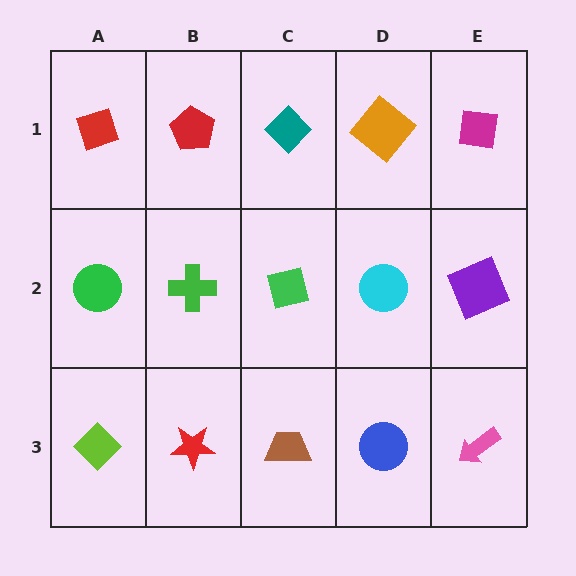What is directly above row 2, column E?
A magenta square.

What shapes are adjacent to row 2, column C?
A teal diamond (row 1, column C), a brown trapezoid (row 3, column C), a green cross (row 2, column B), a cyan circle (row 2, column D).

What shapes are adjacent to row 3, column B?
A green cross (row 2, column B), a lime diamond (row 3, column A), a brown trapezoid (row 3, column C).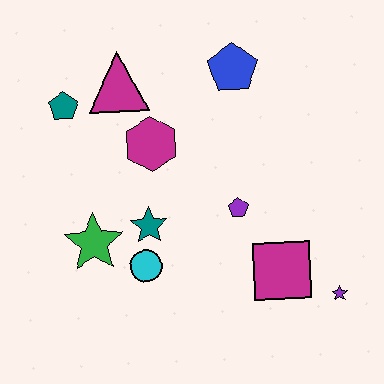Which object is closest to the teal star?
The cyan circle is closest to the teal star.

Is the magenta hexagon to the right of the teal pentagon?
Yes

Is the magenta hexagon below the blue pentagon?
Yes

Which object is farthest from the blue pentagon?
The purple star is farthest from the blue pentagon.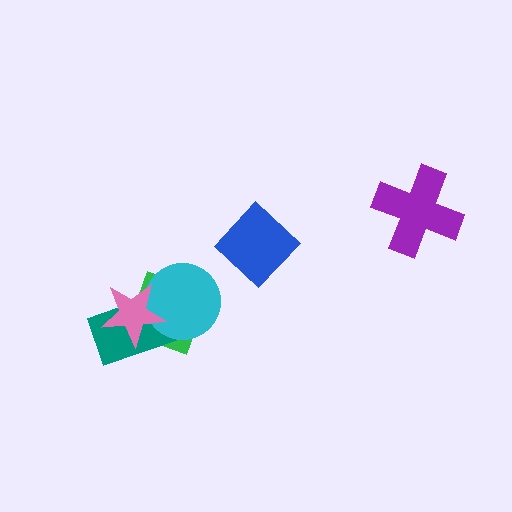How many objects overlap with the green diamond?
3 objects overlap with the green diamond.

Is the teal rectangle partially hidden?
Yes, it is partially covered by another shape.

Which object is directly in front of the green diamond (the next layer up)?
The teal rectangle is directly in front of the green diamond.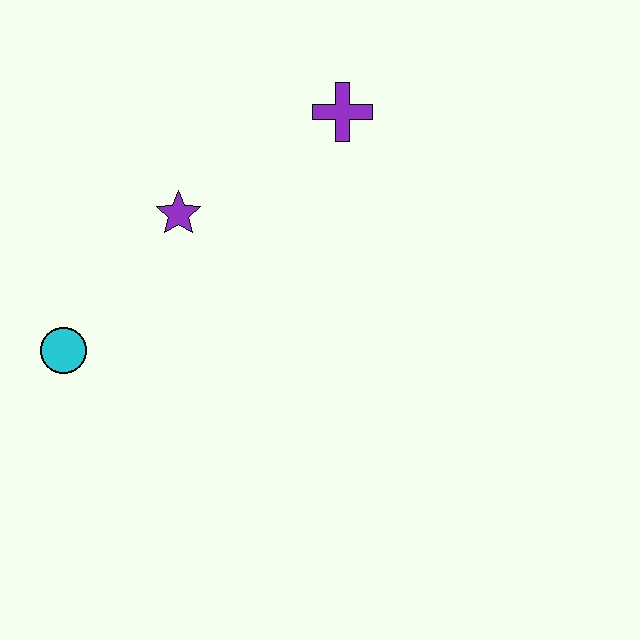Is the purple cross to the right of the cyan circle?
Yes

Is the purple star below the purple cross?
Yes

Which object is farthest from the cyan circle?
The purple cross is farthest from the cyan circle.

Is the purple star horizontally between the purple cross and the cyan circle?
Yes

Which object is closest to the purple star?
The cyan circle is closest to the purple star.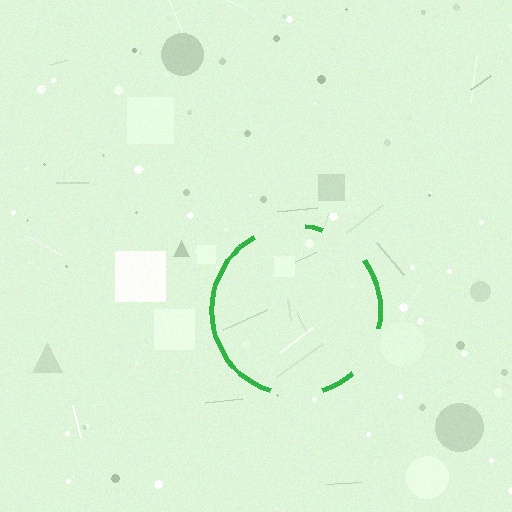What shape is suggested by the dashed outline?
The dashed outline suggests a circle.